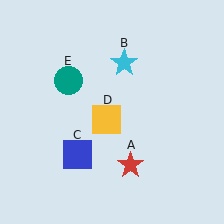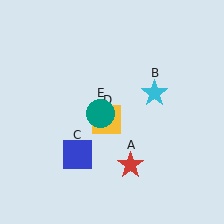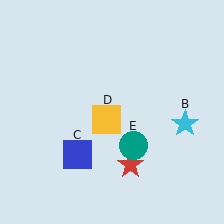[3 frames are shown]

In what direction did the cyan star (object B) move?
The cyan star (object B) moved down and to the right.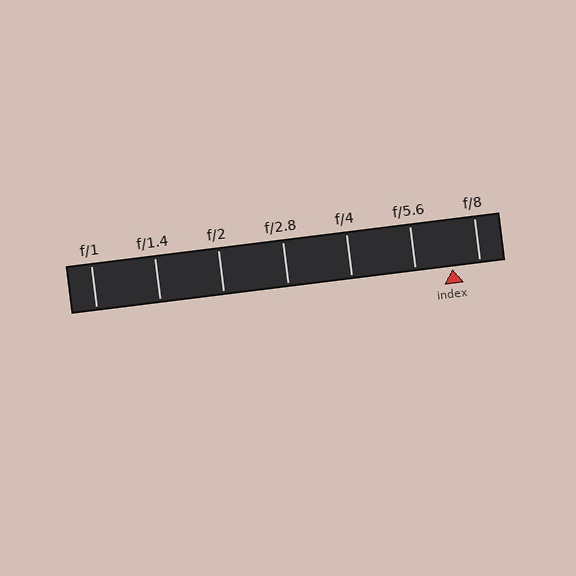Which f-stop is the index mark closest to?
The index mark is closest to f/8.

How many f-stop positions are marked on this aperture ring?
There are 7 f-stop positions marked.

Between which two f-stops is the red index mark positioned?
The index mark is between f/5.6 and f/8.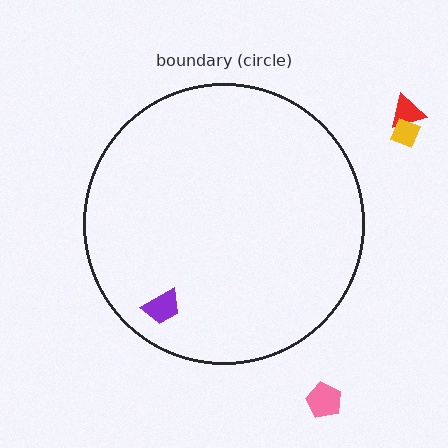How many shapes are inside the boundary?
1 inside, 3 outside.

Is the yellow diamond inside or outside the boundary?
Outside.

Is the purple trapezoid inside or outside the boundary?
Inside.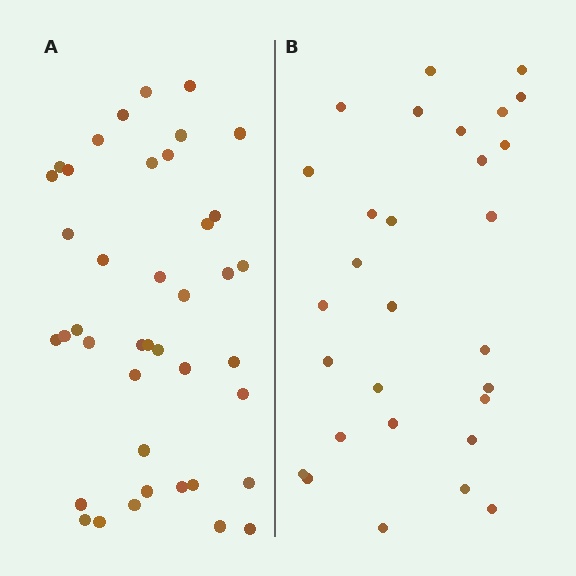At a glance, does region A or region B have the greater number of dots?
Region A (the left region) has more dots.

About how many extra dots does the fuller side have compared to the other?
Region A has roughly 12 or so more dots than region B.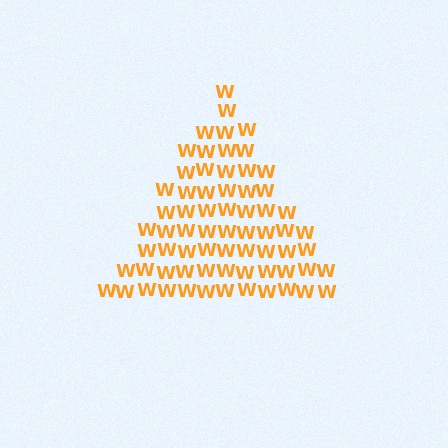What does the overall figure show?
The overall figure shows a triangle.